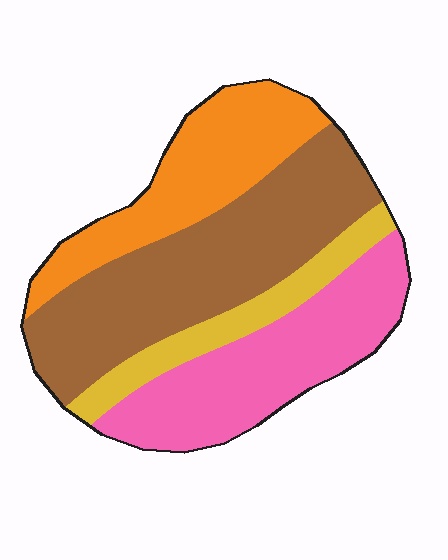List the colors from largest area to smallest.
From largest to smallest: brown, pink, orange, yellow.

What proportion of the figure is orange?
Orange takes up about one quarter (1/4) of the figure.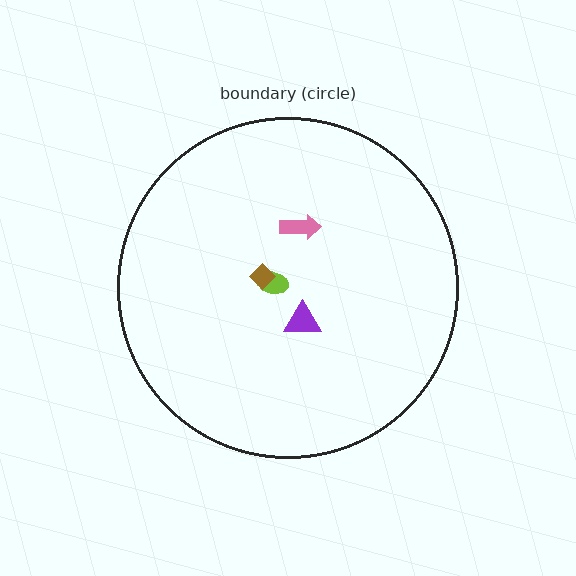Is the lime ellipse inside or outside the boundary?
Inside.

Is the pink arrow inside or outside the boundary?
Inside.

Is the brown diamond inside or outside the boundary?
Inside.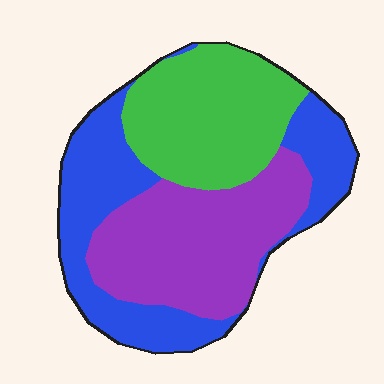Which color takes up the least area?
Green, at roughly 30%.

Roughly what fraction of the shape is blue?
Blue covers roughly 35% of the shape.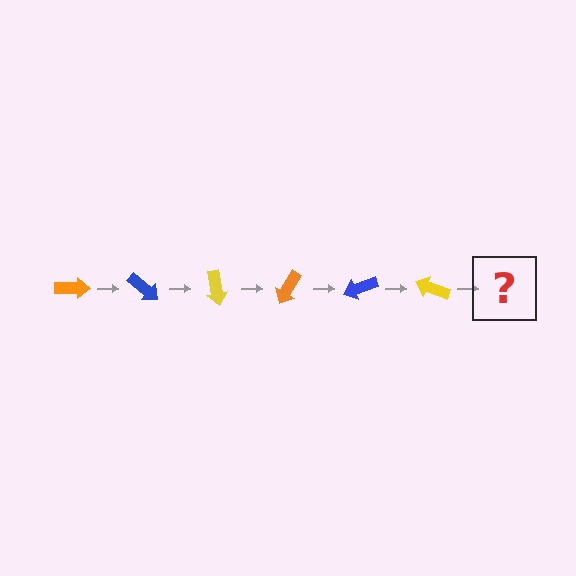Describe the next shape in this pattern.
It should be an orange arrow, rotated 240 degrees from the start.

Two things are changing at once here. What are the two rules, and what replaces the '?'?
The two rules are that it rotates 40 degrees each step and the color cycles through orange, blue, and yellow. The '?' should be an orange arrow, rotated 240 degrees from the start.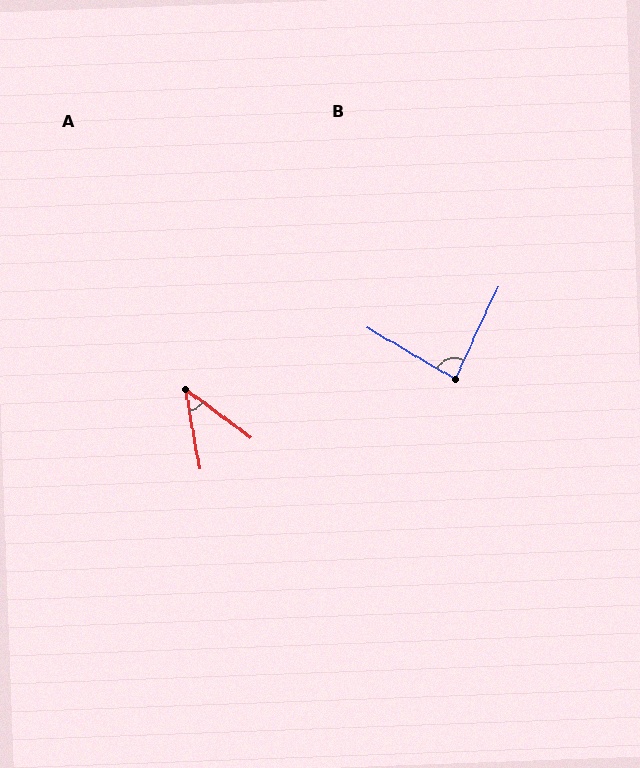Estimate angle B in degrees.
Approximately 84 degrees.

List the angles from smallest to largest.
A (43°), B (84°).